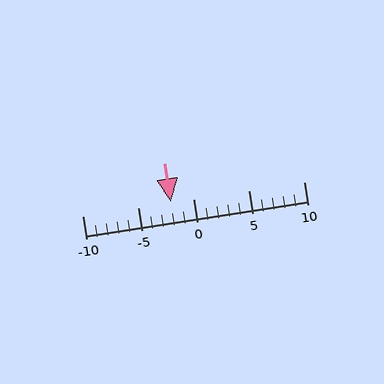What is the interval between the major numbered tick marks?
The major tick marks are spaced 5 units apart.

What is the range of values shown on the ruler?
The ruler shows values from -10 to 10.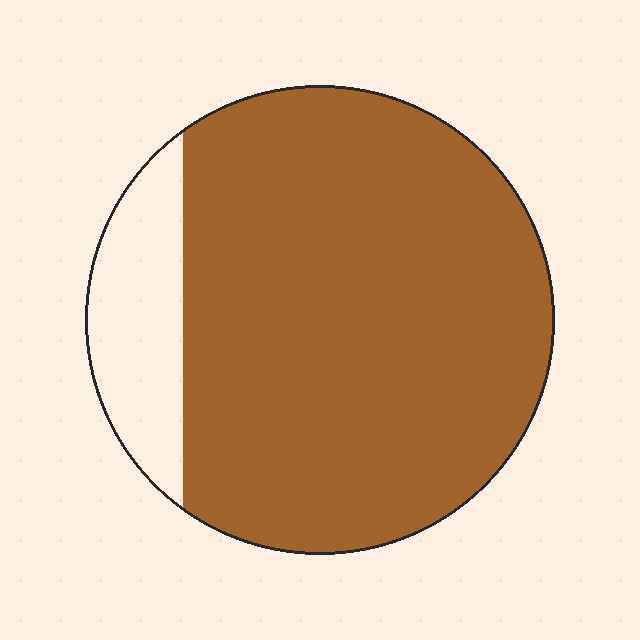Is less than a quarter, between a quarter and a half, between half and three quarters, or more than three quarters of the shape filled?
More than three quarters.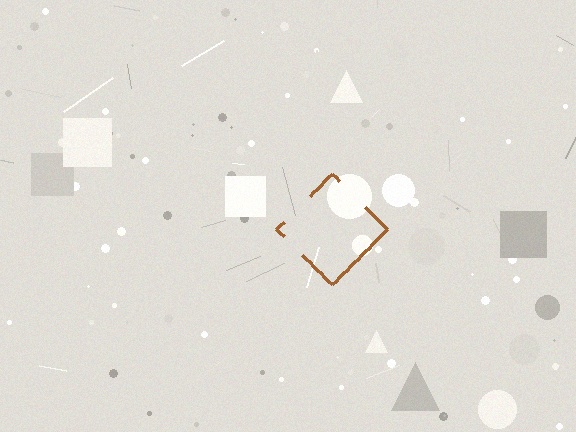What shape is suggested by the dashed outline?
The dashed outline suggests a diamond.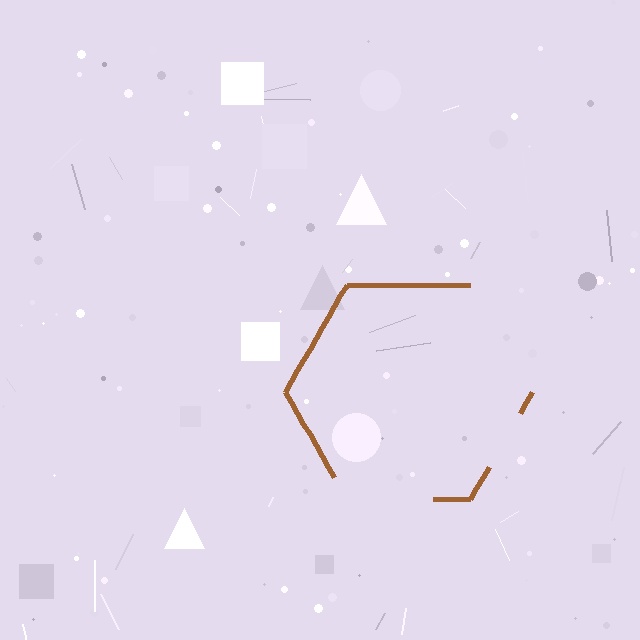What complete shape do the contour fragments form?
The contour fragments form a hexagon.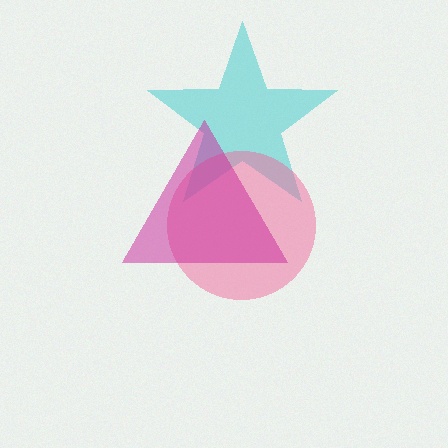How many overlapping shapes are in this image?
There are 3 overlapping shapes in the image.